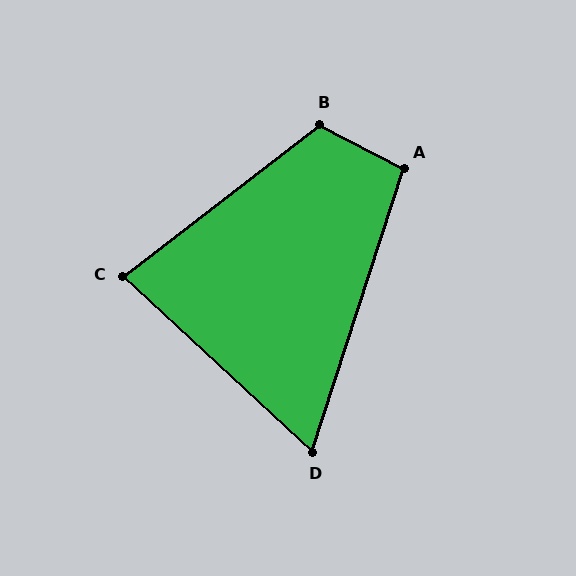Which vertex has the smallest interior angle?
D, at approximately 65 degrees.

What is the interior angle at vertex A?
Approximately 100 degrees (obtuse).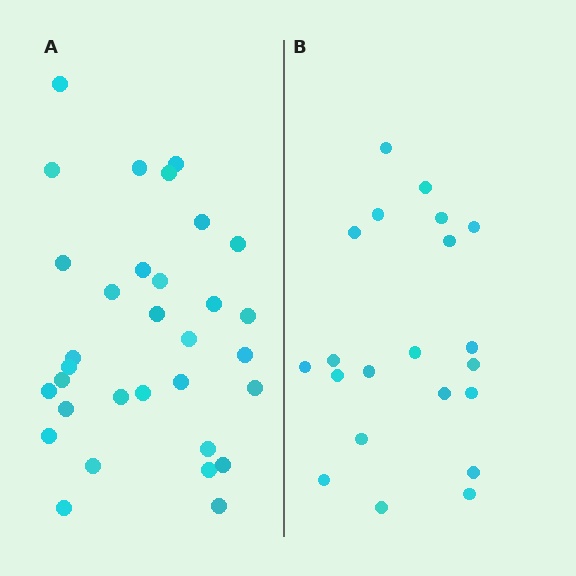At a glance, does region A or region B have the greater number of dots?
Region A (the left region) has more dots.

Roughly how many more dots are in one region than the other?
Region A has roughly 12 or so more dots than region B.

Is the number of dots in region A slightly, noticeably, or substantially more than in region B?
Region A has substantially more. The ratio is roughly 1.5 to 1.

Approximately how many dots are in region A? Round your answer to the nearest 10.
About 30 dots. (The exact count is 32, which rounds to 30.)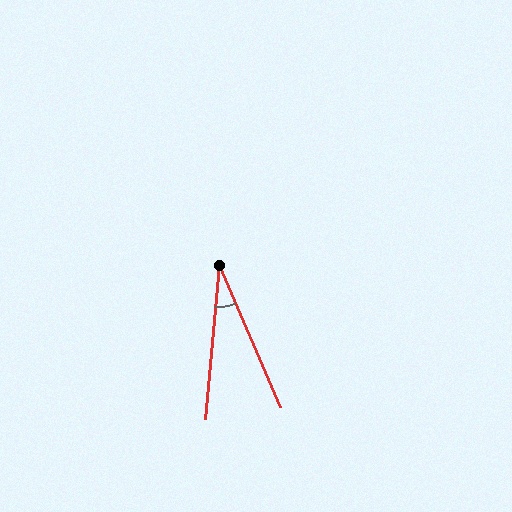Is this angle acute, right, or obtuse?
It is acute.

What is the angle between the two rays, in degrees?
Approximately 29 degrees.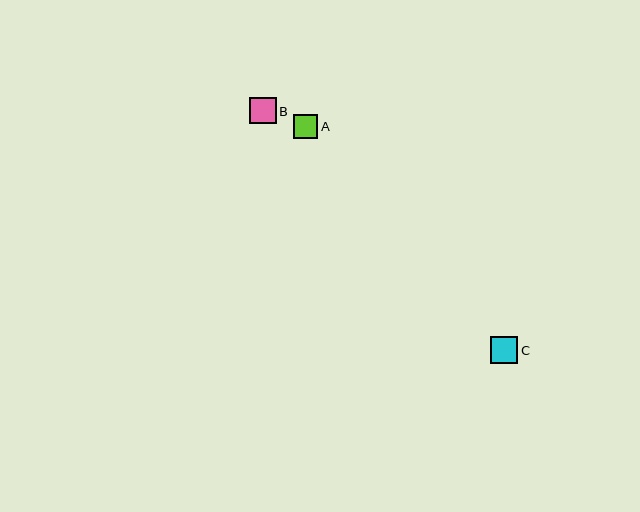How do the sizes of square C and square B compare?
Square C and square B are approximately the same size.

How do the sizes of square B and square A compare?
Square B and square A are approximately the same size.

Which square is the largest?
Square C is the largest with a size of approximately 27 pixels.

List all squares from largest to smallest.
From largest to smallest: C, B, A.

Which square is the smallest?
Square A is the smallest with a size of approximately 25 pixels.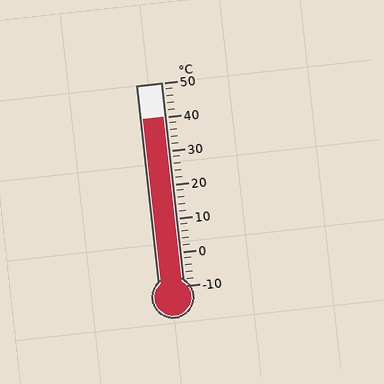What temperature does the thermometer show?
The thermometer shows approximately 40°C.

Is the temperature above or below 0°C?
The temperature is above 0°C.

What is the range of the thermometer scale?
The thermometer scale ranges from -10°C to 50°C.